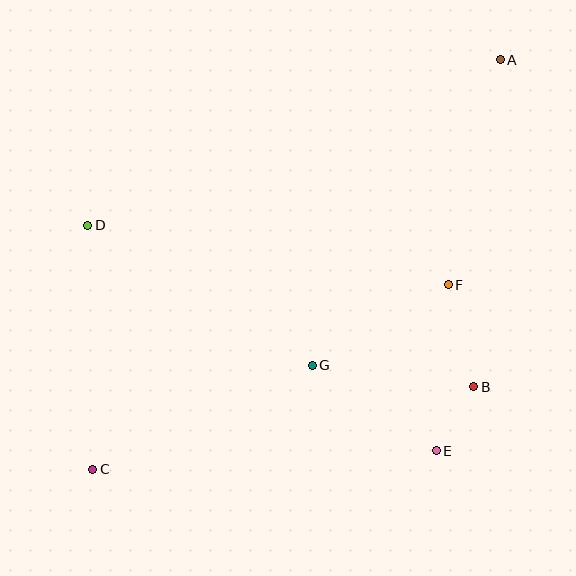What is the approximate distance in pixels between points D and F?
The distance between D and F is approximately 365 pixels.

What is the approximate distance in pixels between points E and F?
The distance between E and F is approximately 166 pixels.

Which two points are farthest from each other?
Points A and C are farthest from each other.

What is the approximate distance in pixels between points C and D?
The distance between C and D is approximately 244 pixels.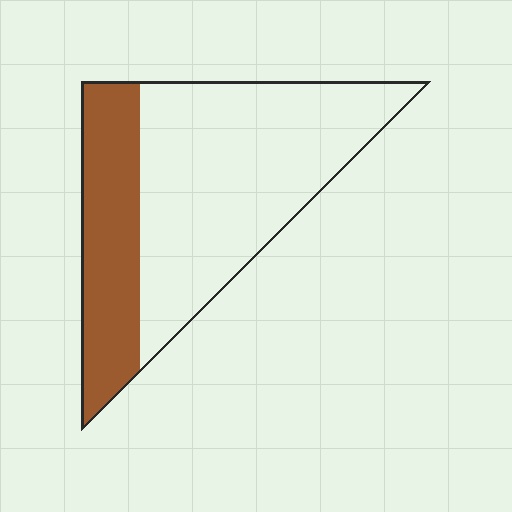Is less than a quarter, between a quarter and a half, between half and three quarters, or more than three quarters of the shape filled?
Between a quarter and a half.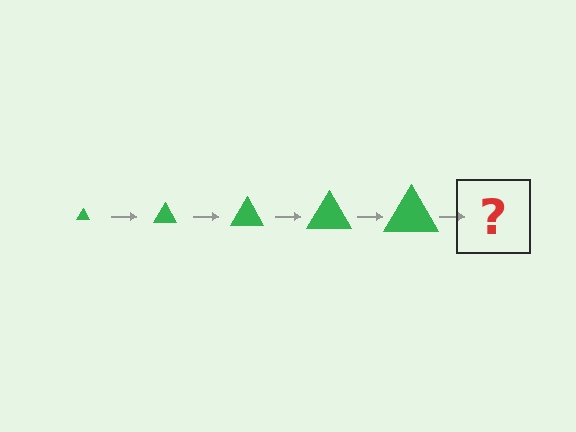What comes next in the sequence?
The next element should be a green triangle, larger than the previous one.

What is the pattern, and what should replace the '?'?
The pattern is that the triangle gets progressively larger each step. The '?' should be a green triangle, larger than the previous one.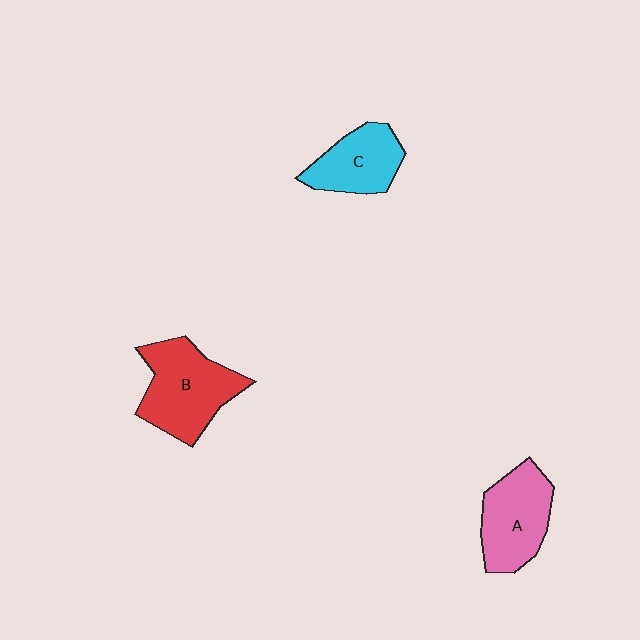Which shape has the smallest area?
Shape C (cyan).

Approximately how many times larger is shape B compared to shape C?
Approximately 1.4 times.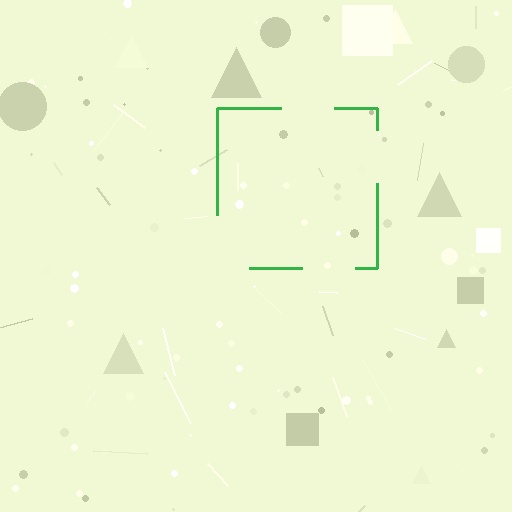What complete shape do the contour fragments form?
The contour fragments form a square.